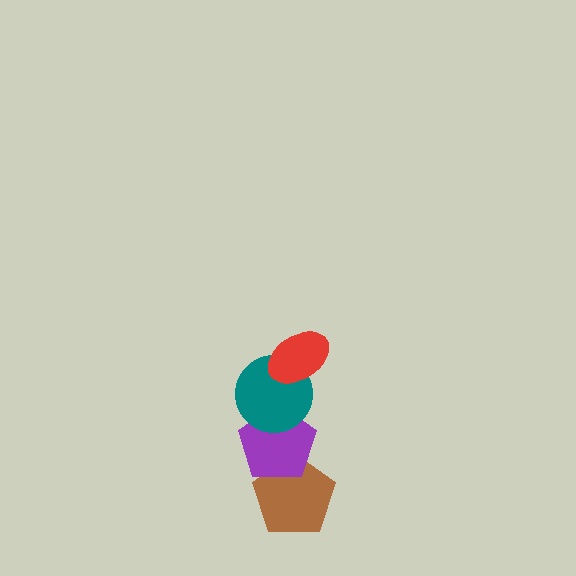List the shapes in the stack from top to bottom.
From top to bottom: the red ellipse, the teal circle, the purple pentagon, the brown pentagon.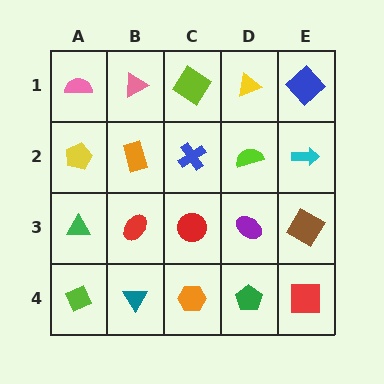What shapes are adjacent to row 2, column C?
A lime diamond (row 1, column C), a red circle (row 3, column C), an orange rectangle (row 2, column B), a lime semicircle (row 2, column D).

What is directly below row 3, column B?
A teal triangle.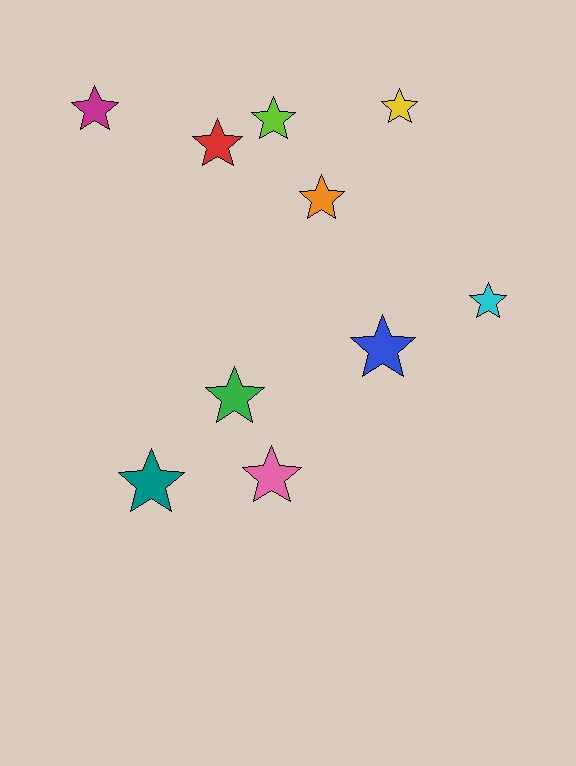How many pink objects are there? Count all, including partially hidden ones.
There is 1 pink object.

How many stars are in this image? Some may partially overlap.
There are 10 stars.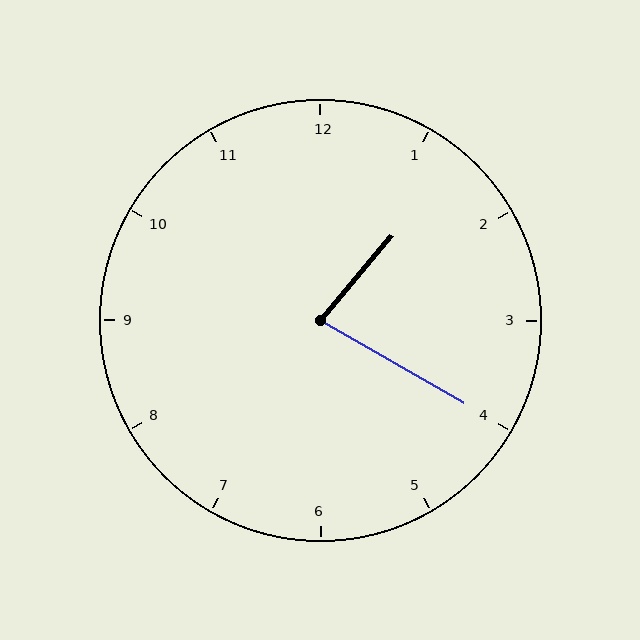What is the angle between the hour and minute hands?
Approximately 80 degrees.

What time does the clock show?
1:20.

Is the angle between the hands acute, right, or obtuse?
It is acute.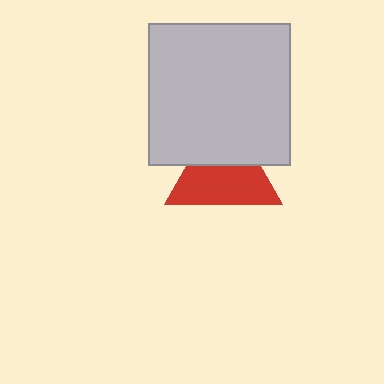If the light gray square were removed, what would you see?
You would see the complete red triangle.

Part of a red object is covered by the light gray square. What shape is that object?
It is a triangle.